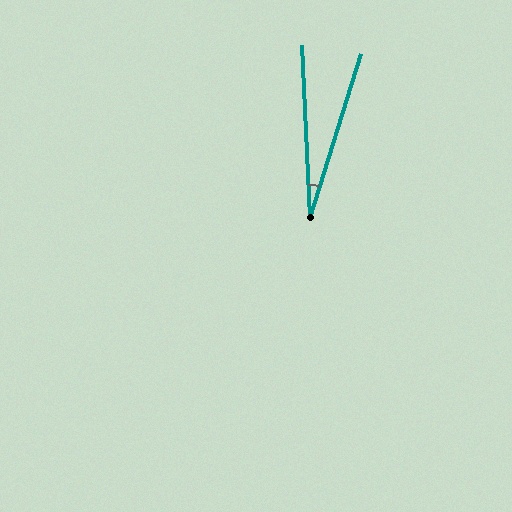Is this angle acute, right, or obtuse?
It is acute.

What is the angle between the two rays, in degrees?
Approximately 20 degrees.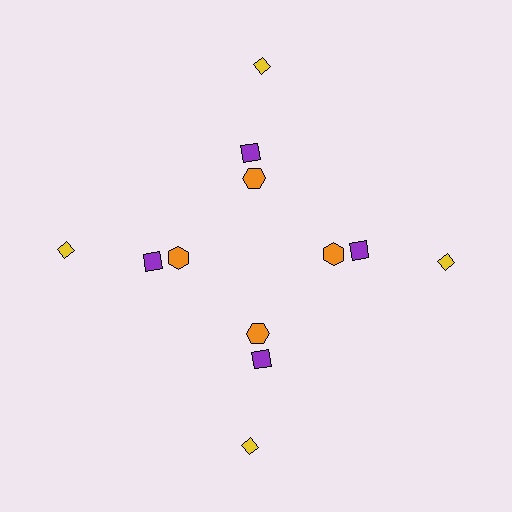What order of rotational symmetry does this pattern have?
This pattern has 4-fold rotational symmetry.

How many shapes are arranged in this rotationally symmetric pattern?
There are 12 shapes, arranged in 4 groups of 3.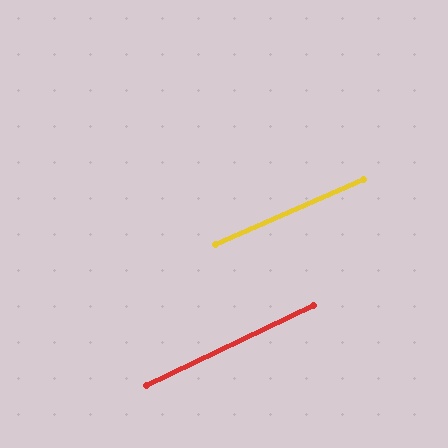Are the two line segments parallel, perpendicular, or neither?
Parallel — their directions differ by only 2.0°.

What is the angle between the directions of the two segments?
Approximately 2 degrees.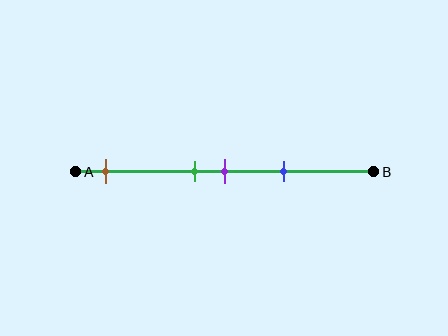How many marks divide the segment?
There are 4 marks dividing the segment.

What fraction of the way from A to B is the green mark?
The green mark is approximately 40% (0.4) of the way from A to B.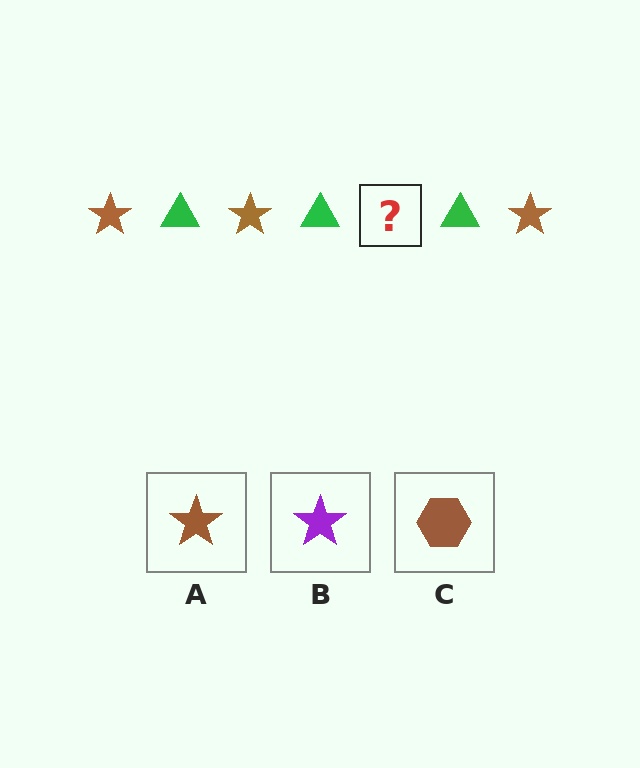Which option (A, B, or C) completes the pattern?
A.